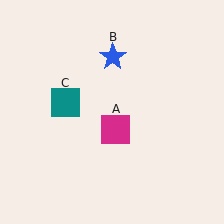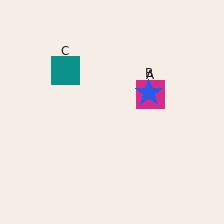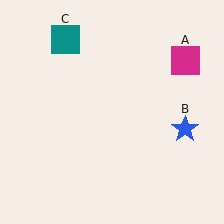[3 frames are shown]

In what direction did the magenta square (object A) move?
The magenta square (object A) moved up and to the right.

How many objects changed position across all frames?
3 objects changed position: magenta square (object A), blue star (object B), teal square (object C).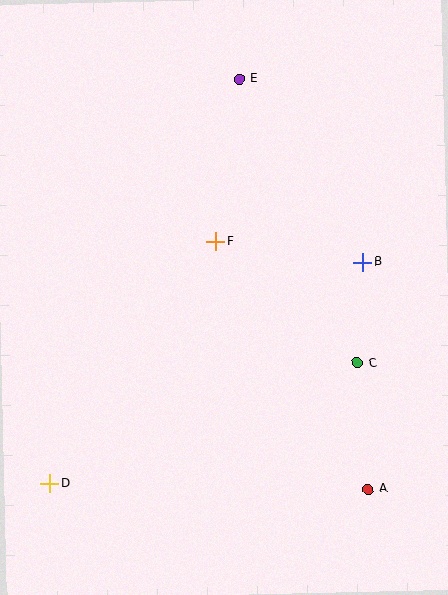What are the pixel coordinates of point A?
Point A is at (368, 489).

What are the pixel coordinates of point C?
Point C is at (357, 363).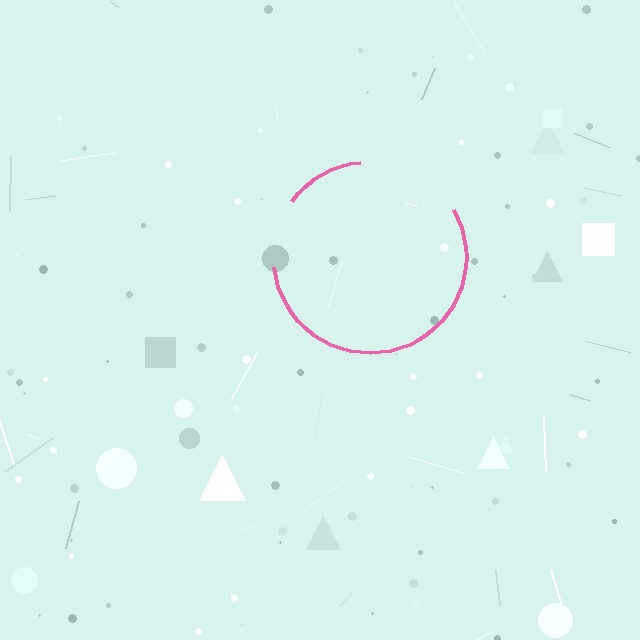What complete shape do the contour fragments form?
The contour fragments form a circle.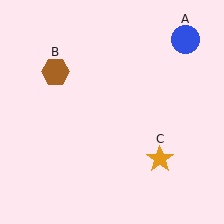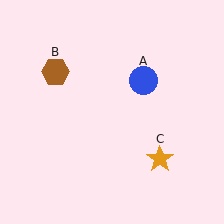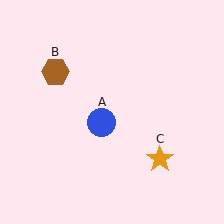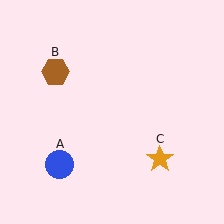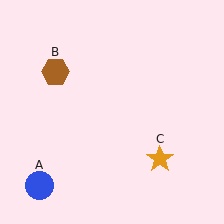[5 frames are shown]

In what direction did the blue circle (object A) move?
The blue circle (object A) moved down and to the left.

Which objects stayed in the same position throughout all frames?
Brown hexagon (object B) and orange star (object C) remained stationary.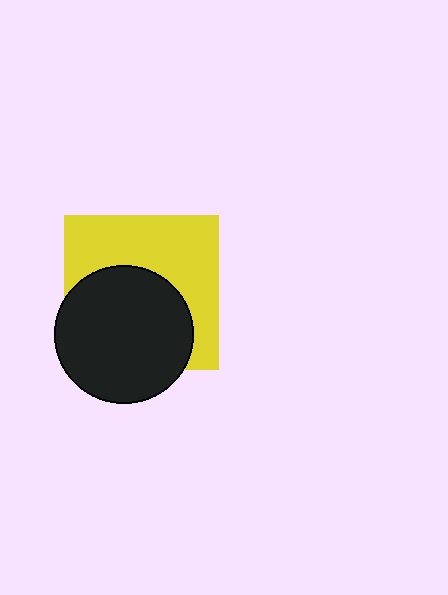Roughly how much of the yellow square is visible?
About half of it is visible (roughly 51%).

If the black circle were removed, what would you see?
You would see the complete yellow square.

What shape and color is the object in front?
The object in front is a black circle.